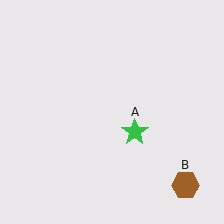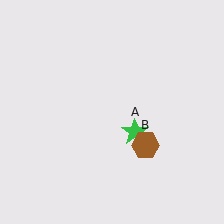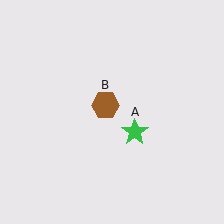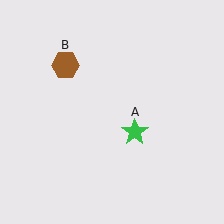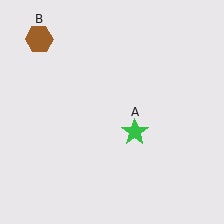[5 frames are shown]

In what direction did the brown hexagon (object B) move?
The brown hexagon (object B) moved up and to the left.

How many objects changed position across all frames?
1 object changed position: brown hexagon (object B).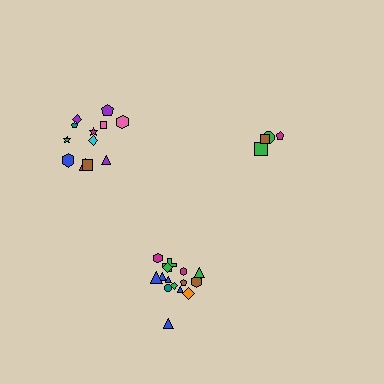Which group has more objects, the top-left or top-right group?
The top-left group.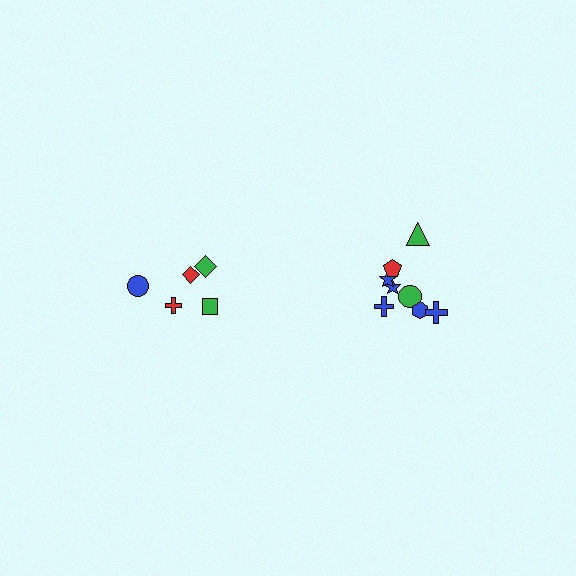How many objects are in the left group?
There are 5 objects.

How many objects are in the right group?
There are 8 objects.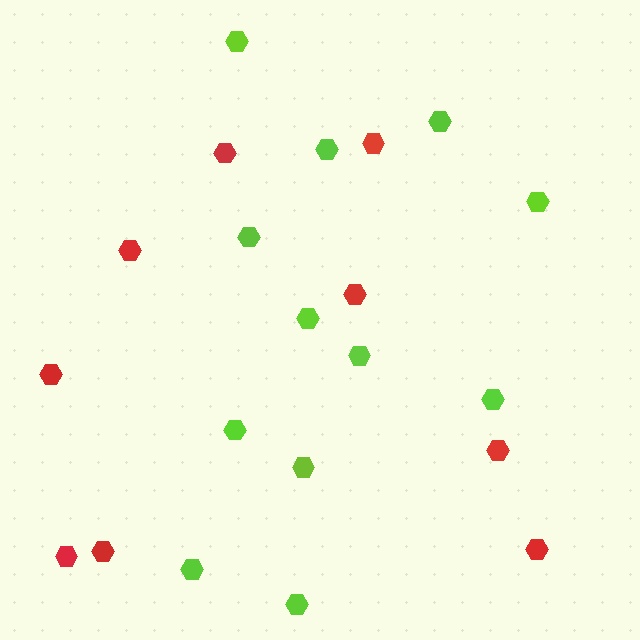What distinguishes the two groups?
There are 2 groups: one group of lime hexagons (12) and one group of red hexagons (9).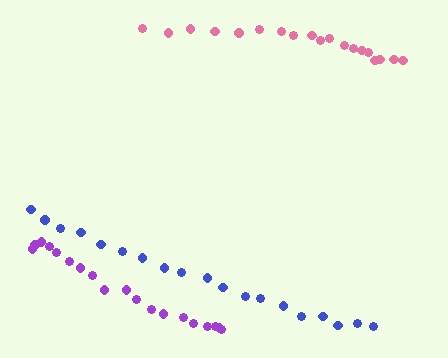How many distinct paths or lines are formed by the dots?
There are 3 distinct paths.